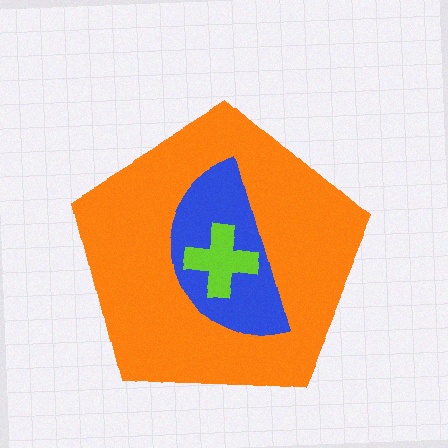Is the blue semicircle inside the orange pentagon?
Yes.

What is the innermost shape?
The lime cross.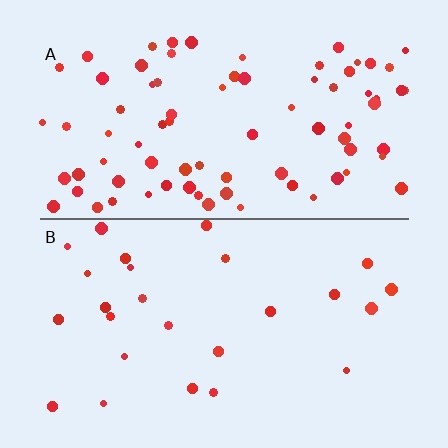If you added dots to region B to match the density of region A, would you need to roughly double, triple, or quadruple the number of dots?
Approximately triple.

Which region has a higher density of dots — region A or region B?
A (the top).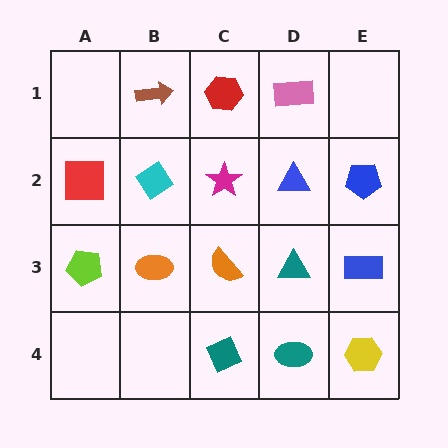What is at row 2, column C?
A magenta star.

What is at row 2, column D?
A blue triangle.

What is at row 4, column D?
A teal ellipse.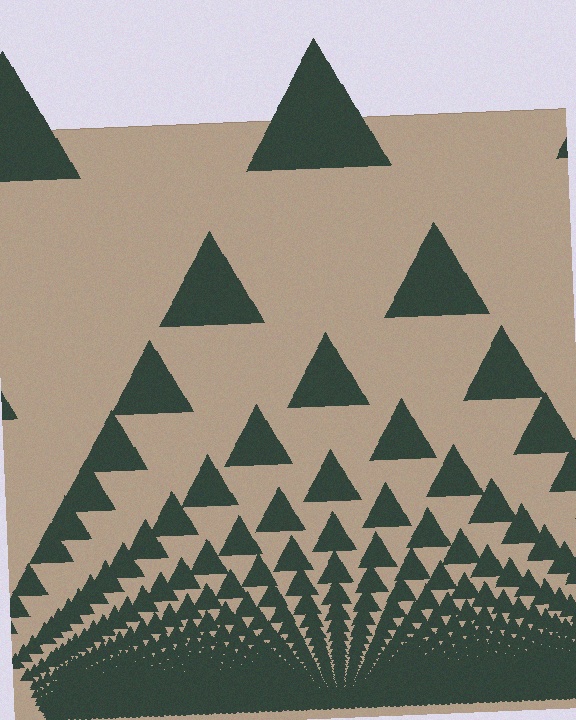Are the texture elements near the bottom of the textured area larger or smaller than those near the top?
Smaller. The gradient is inverted — elements near the bottom are smaller and denser.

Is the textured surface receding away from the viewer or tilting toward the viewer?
The surface appears to tilt toward the viewer. Texture elements get larger and sparser toward the top.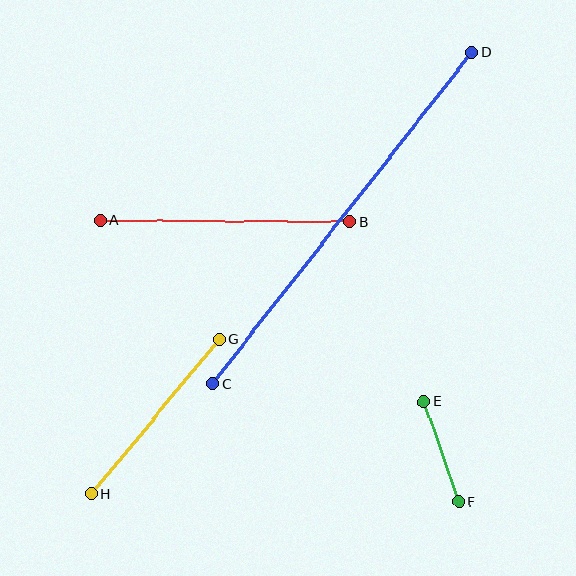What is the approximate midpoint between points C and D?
The midpoint is at approximately (343, 218) pixels.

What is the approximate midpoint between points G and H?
The midpoint is at approximately (155, 416) pixels.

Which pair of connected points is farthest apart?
Points C and D are farthest apart.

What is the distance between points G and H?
The distance is approximately 200 pixels.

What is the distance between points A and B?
The distance is approximately 249 pixels.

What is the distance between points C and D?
The distance is approximately 421 pixels.